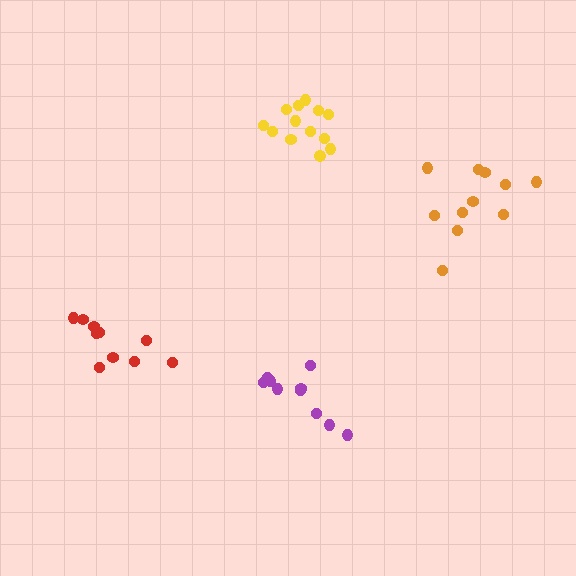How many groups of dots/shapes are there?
There are 4 groups.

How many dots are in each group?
Group 1: 10 dots, Group 2: 13 dots, Group 3: 10 dots, Group 4: 11 dots (44 total).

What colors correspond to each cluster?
The clusters are colored: purple, yellow, red, orange.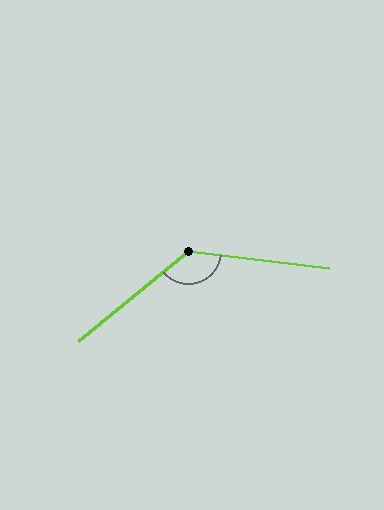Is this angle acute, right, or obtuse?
It is obtuse.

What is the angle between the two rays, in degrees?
Approximately 134 degrees.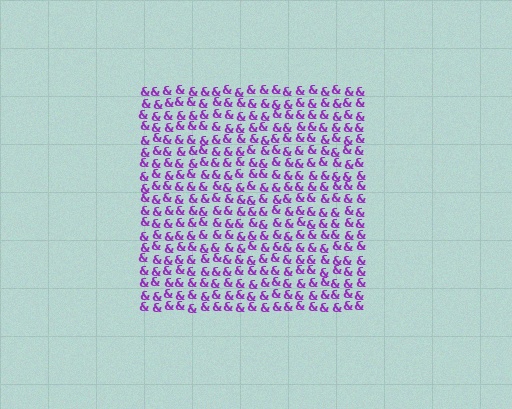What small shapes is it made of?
It is made of small ampersands.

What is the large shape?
The large shape is a square.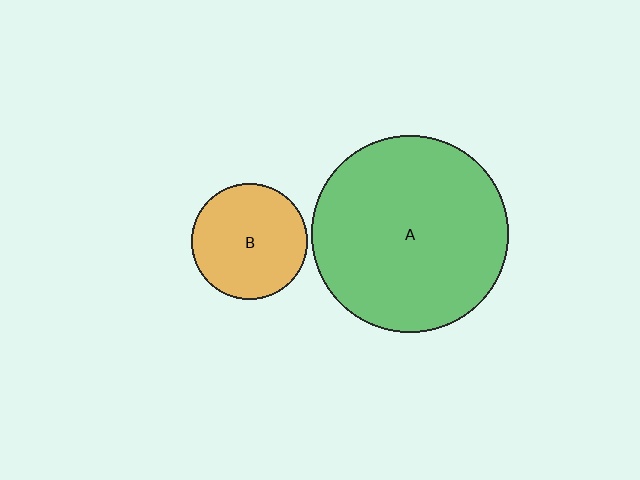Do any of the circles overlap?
No, none of the circles overlap.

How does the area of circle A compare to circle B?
Approximately 2.9 times.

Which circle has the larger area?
Circle A (green).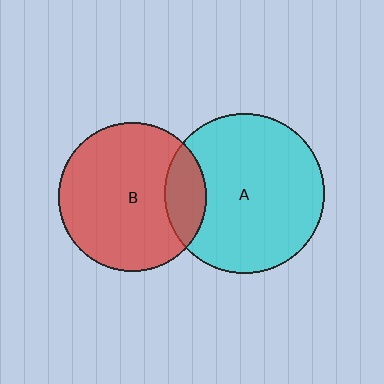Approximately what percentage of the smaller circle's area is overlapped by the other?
Approximately 20%.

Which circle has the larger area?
Circle A (cyan).